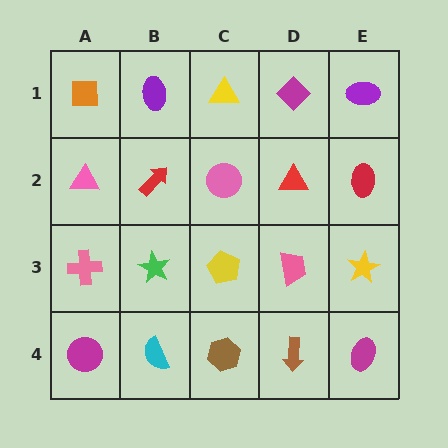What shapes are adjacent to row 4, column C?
A yellow pentagon (row 3, column C), a cyan semicircle (row 4, column B), a brown arrow (row 4, column D).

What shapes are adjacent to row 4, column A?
A pink cross (row 3, column A), a cyan semicircle (row 4, column B).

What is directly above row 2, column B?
A purple ellipse.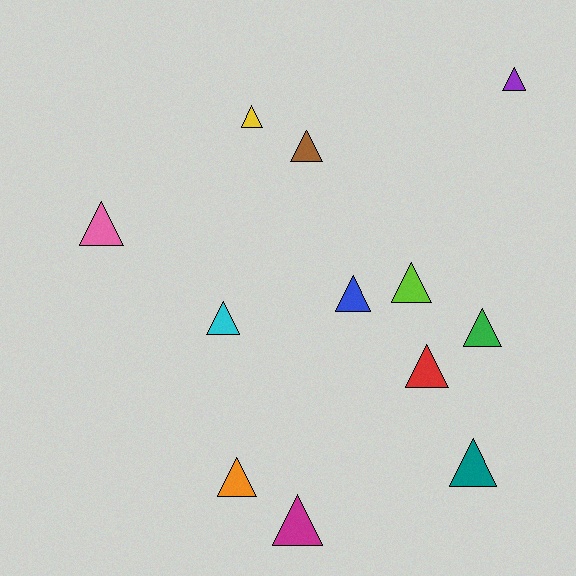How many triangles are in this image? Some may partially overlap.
There are 12 triangles.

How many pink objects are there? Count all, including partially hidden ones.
There is 1 pink object.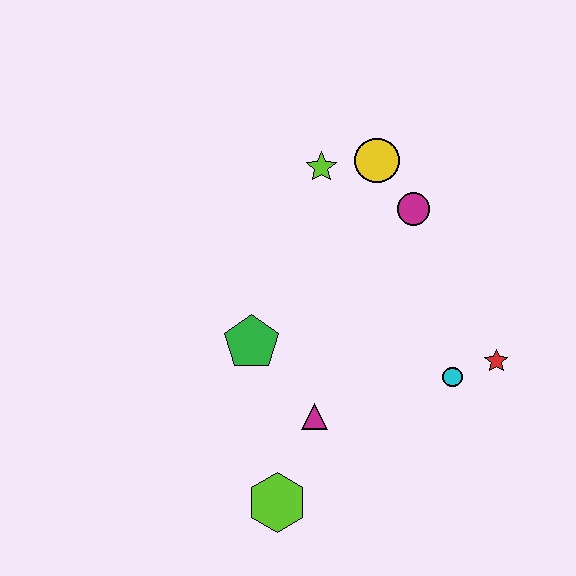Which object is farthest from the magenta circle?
The lime hexagon is farthest from the magenta circle.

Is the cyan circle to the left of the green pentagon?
No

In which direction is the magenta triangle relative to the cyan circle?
The magenta triangle is to the left of the cyan circle.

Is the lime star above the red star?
Yes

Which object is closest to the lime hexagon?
The magenta triangle is closest to the lime hexagon.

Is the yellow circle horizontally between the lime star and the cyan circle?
Yes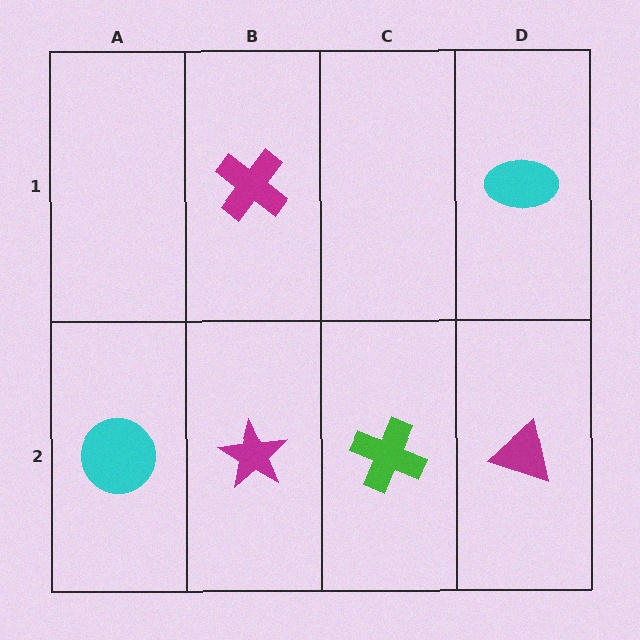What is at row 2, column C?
A green cross.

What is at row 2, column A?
A cyan circle.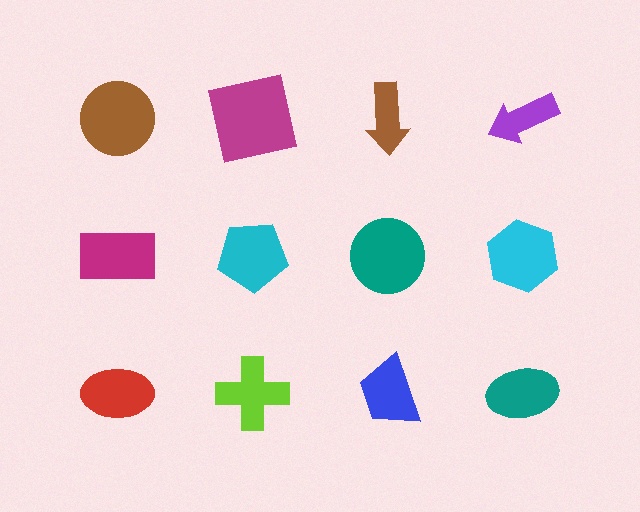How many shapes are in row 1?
4 shapes.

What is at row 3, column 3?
A blue trapezoid.